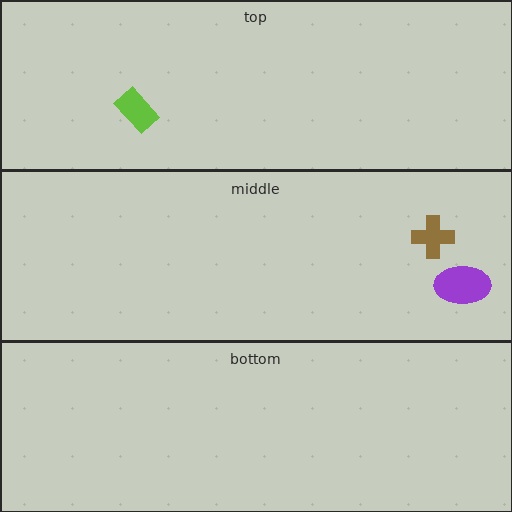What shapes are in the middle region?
The purple ellipse, the brown cross.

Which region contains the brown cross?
The middle region.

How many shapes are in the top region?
1.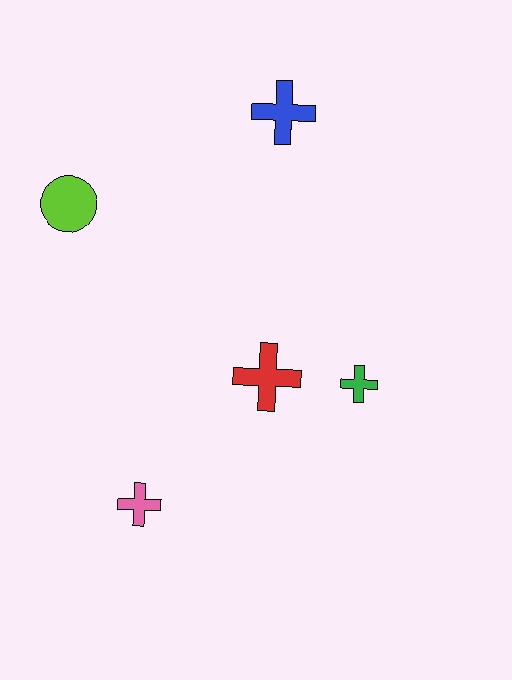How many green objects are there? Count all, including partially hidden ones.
There is 1 green object.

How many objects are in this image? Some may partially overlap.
There are 5 objects.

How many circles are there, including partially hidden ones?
There is 1 circle.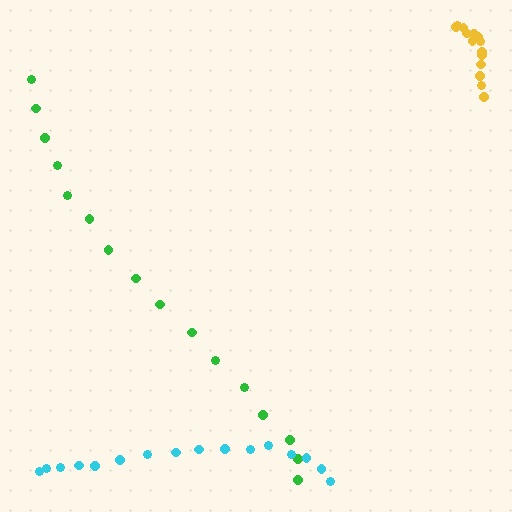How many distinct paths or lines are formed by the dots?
There are 3 distinct paths.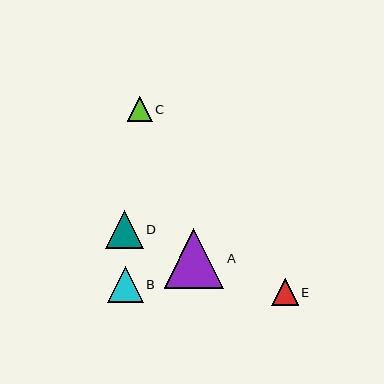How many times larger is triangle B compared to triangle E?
Triangle B is approximately 1.4 times the size of triangle E.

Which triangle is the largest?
Triangle A is the largest with a size of approximately 60 pixels.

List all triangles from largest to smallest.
From largest to smallest: A, D, B, E, C.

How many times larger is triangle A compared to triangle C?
Triangle A is approximately 2.4 times the size of triangle C.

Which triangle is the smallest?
Triangle C is the smallest with a size of approximately 25 pixels.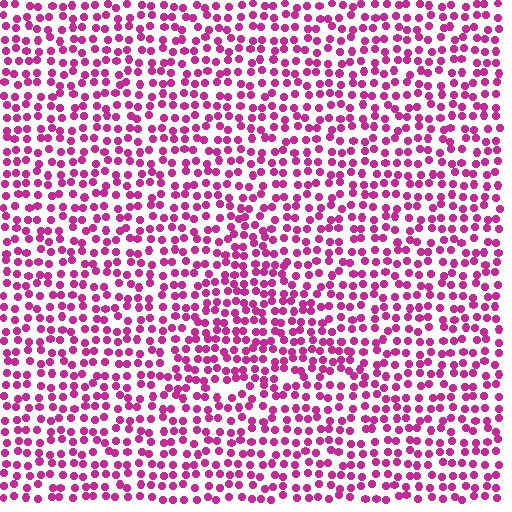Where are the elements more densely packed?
The elements are more densely packed inside the triangle boundary.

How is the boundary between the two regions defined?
The boundary is defined by a change in element density (approximately 1.4x ratio). All elements are the same color, size, and shape.